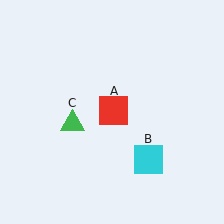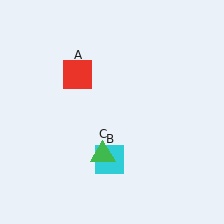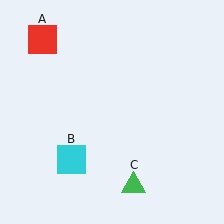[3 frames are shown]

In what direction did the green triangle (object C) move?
The green triangle (object C) moved down and to the right.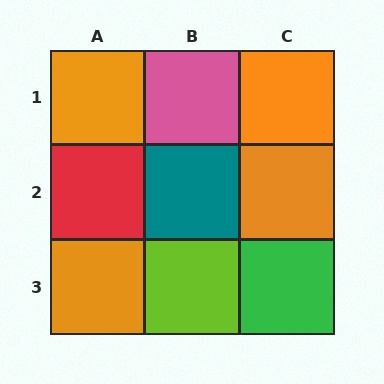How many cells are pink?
1 cell is pink.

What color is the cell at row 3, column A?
Orange.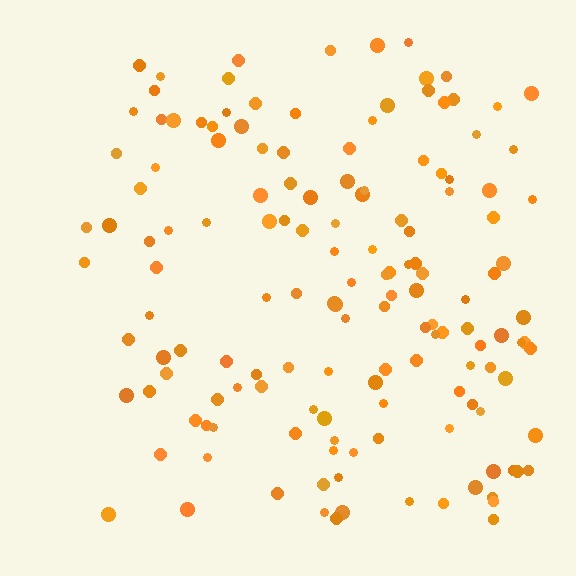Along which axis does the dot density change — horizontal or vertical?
Horizontal.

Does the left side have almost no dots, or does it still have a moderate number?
Still a moderate number, just noticeably fewer than the right.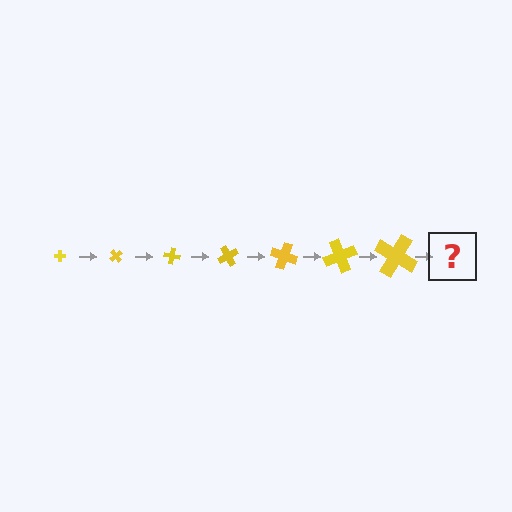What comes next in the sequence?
The next element should be a cross, larger than the previous one and rotated 350 degrees from the start.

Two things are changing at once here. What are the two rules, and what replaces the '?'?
The two rules are that the cross grows larger each step and it rotates 50 degrees each step. The '?' should be a cross, larger than the previous one and rotated 350 degrees from the start.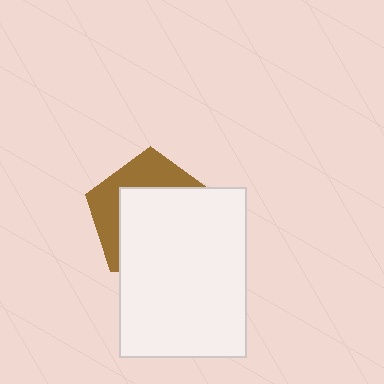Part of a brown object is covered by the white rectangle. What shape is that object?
It is a pentagon.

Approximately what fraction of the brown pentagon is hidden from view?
Roughly 63% of the brown pentagon is hidden behind the white rectangle.